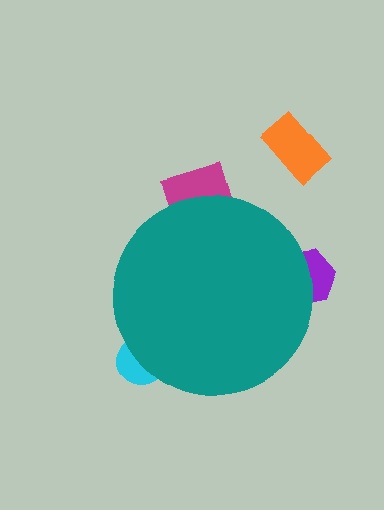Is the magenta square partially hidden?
Yes, the magenta square is partially hidden behind the teal circle.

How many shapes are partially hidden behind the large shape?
3 shapes are partially hidden.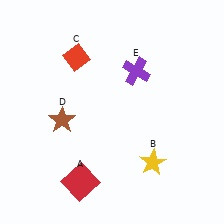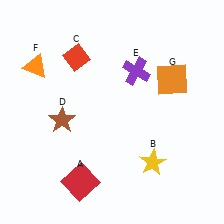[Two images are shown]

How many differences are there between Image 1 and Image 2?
There are 2 differences between the two images.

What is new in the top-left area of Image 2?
An orange triangle (F) was added in the top-left area of Image 2.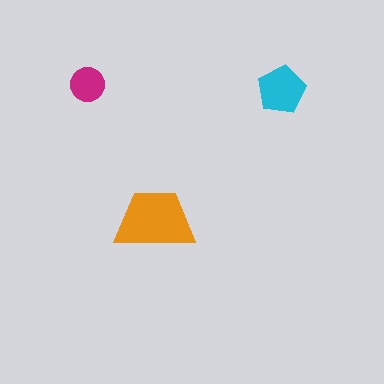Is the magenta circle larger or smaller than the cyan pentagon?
Smaller.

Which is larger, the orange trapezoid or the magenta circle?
The orange trapezoid.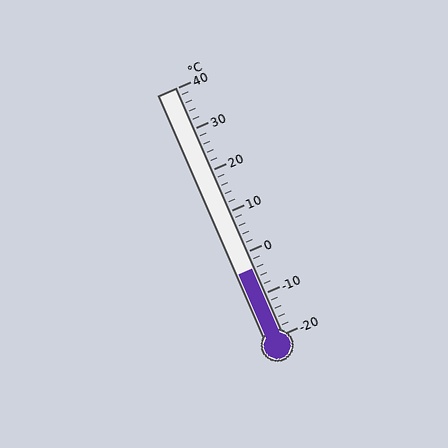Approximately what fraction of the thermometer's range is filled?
The thermometer is filled to approximately 25% of its range.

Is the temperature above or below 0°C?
The temperature is below 0°C.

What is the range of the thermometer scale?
The thermometer scale ranges from -20°C to 40°C.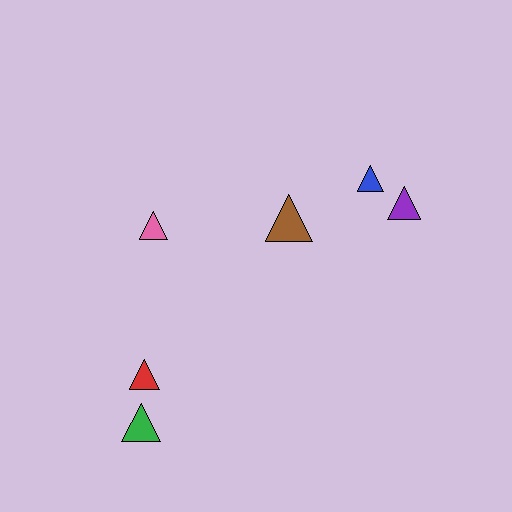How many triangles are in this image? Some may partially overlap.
There are 6 triangles.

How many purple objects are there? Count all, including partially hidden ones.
There is 1 purple object.